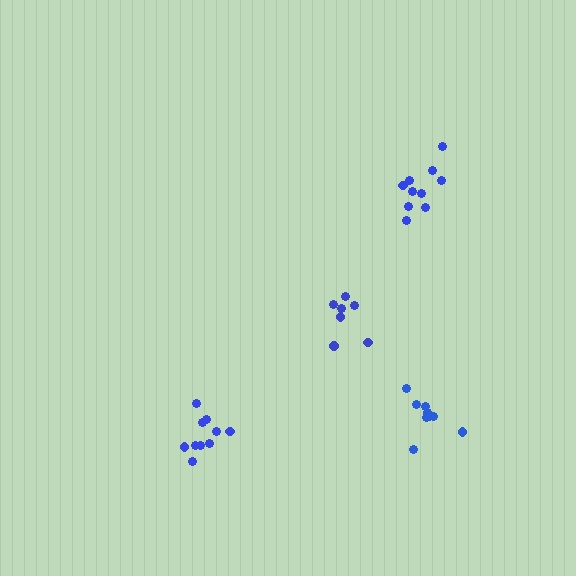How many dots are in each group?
Group 1: 10 dots, Group 2: 9 dots, Group 3: 7 dots, Group 4: 10 dots (36 total).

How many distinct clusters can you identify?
There are 4 distinct clusters.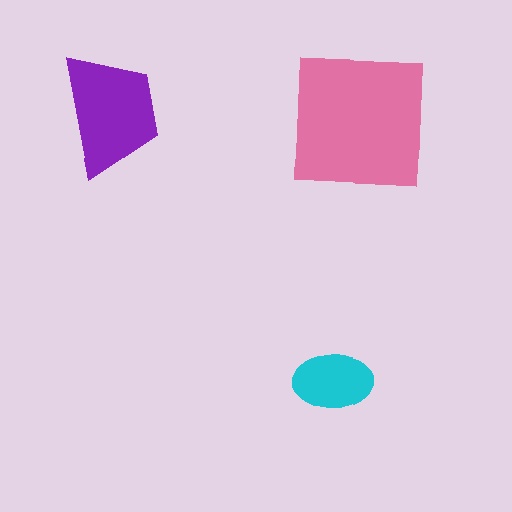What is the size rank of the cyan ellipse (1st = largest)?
3rd.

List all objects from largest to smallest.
The pink square, the purple trapezoid, the cyan ellipse.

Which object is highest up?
The purple trapezoid is topmost.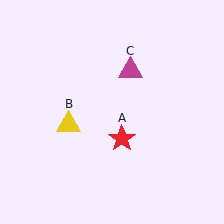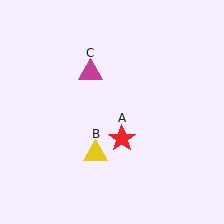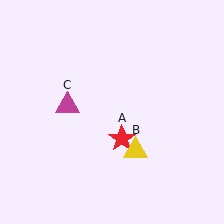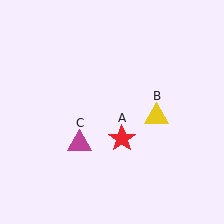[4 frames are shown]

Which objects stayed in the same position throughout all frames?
Red star (object A) remained stationary.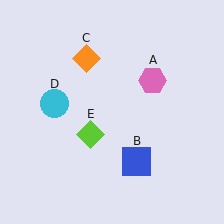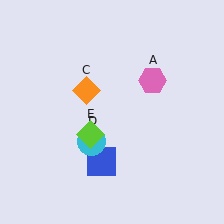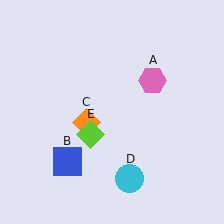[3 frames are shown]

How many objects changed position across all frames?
3 objects changed position: blue square (object B), orange diamond (object C), cyan circle (object D).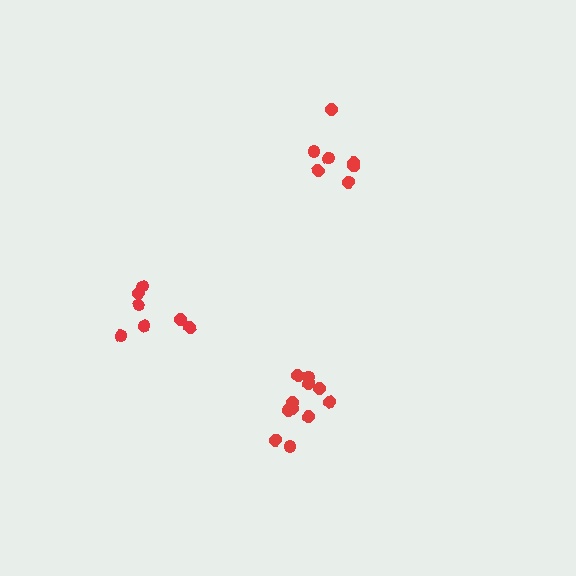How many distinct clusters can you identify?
There are 3 distinct clusters.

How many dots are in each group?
Group 1: 11 dots, Group 2: 7 dots, Group 3: 7 dots (25 total).